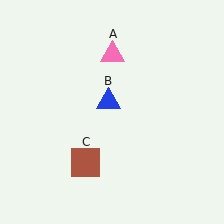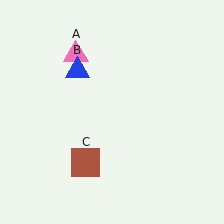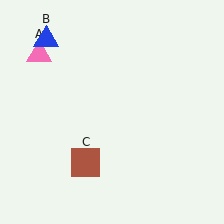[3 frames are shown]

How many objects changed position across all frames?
2 objects changed position: pink triangle (object A), blue triangle (object B).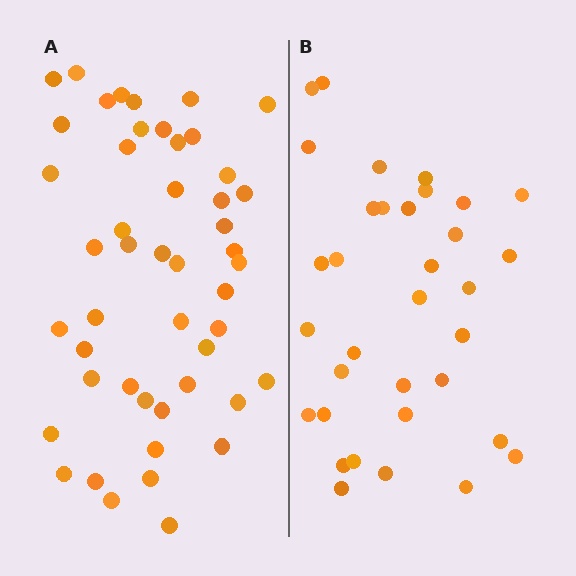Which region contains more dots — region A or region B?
Region A (the left region) has more dots.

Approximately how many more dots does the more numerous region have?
Region A has approximately 15 more dots than region B.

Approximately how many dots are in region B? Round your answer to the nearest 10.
About 30 dots. (The exact count is 34, which rounds to 30.)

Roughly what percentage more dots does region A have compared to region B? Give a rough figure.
About 40% more.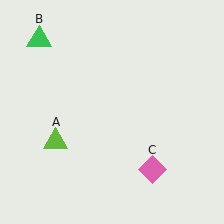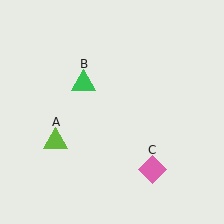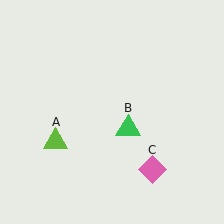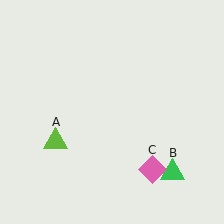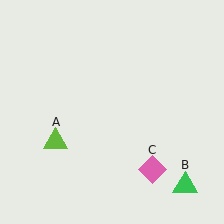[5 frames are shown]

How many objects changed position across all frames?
1 object changed position: green triangle (object B).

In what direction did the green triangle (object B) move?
The green triangle (object B) moved down and to the right.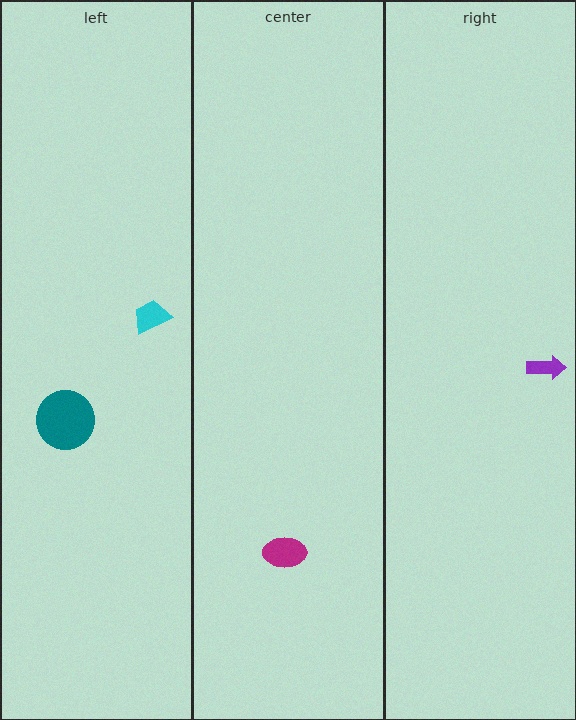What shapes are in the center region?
The magenta ellipse.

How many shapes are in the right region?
1.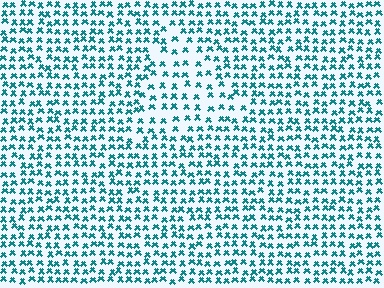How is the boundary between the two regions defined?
The boundary is defined by a change in element density (approximately 1.6x ratio). All elements are the same color, size, and shape.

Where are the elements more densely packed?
The elements are more densely packed outside the triangle boundary.